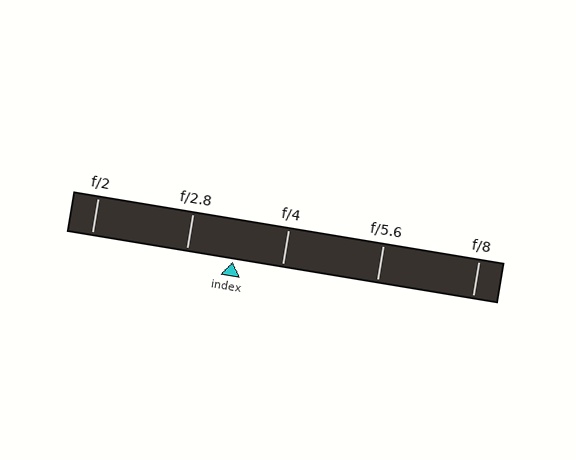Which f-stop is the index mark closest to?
The index mark is closest to f/2.8.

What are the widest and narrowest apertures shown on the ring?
The widest aperture shown is f/2 and the narrowest is f/8.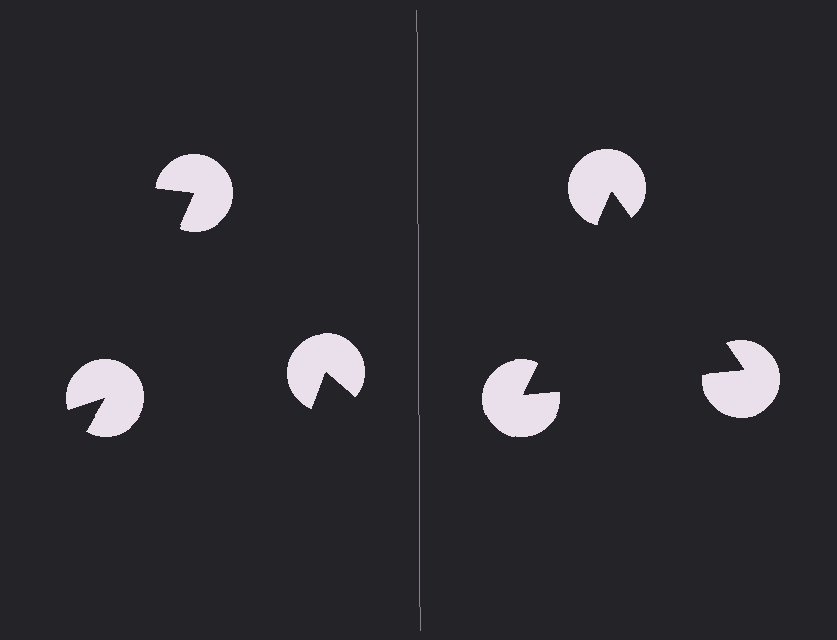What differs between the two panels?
The pac-man discs are positioned identically on both sides; only the wedge orientations differ. On the right they align to a triangle; on the left they are misaligned.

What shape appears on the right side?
An illusory triangle.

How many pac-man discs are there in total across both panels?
6 — 3 on each side.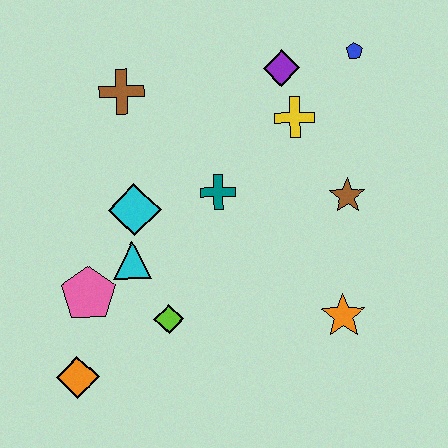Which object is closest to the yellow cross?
The purple diamond is closest to the yellow cross.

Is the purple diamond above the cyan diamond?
Yes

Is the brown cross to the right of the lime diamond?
No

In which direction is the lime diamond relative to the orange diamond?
The lime diamond is to the right of the orange diamond.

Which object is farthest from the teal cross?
The orange diamond is farthest from the teal cross.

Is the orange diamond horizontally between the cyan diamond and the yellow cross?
No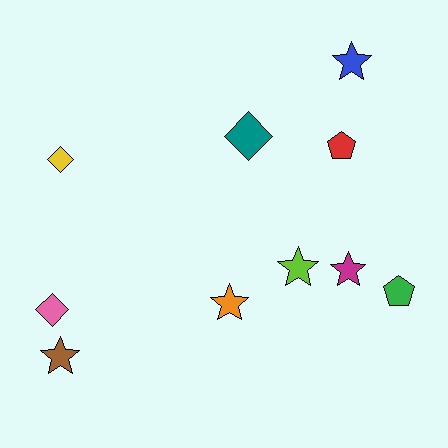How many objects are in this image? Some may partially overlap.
There are 10 objects.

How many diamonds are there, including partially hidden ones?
There are 3 diamonds.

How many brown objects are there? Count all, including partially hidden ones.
There is 1 brown object.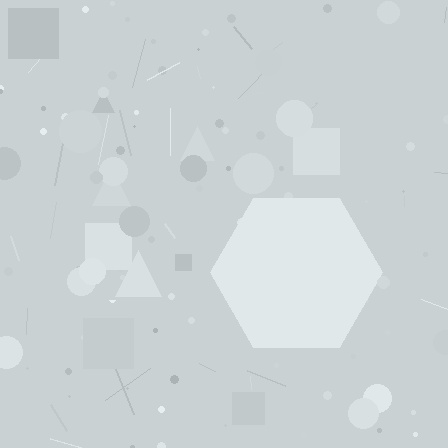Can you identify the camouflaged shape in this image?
The camouflaged shape is a hexagon.